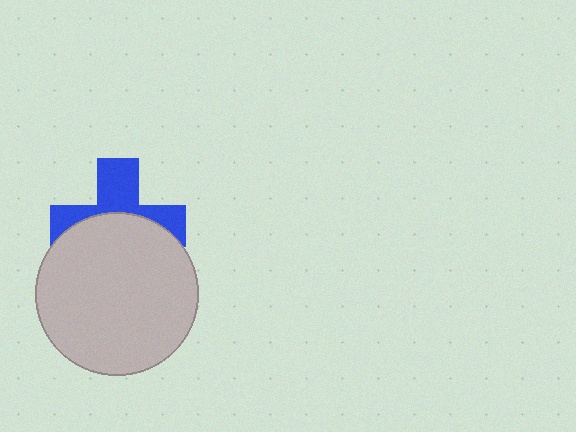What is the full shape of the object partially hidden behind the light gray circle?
The partially hidden object is a blue cross.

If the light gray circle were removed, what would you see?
You would see the complete blue cross.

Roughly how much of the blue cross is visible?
About half of it is visible (roughly 45%).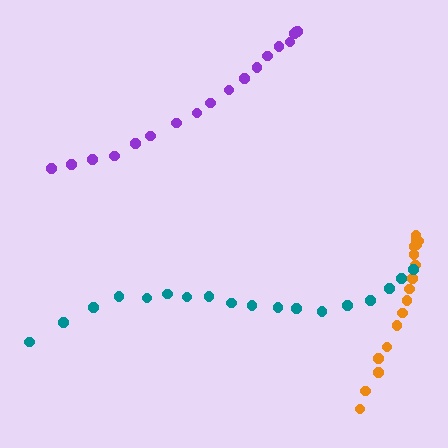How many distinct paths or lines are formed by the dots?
There are 3 distinct paths.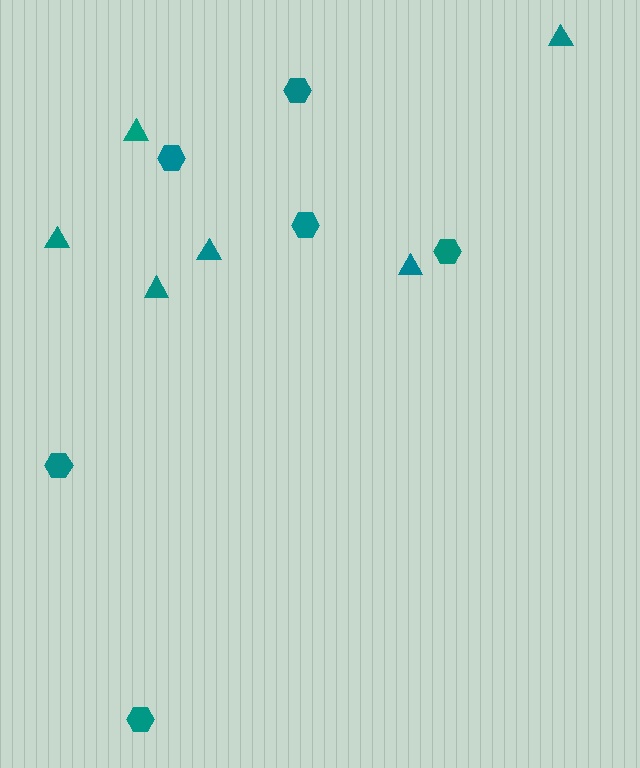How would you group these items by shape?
There are 2 groups: one group of hexagons (6) and one group of triangles (6).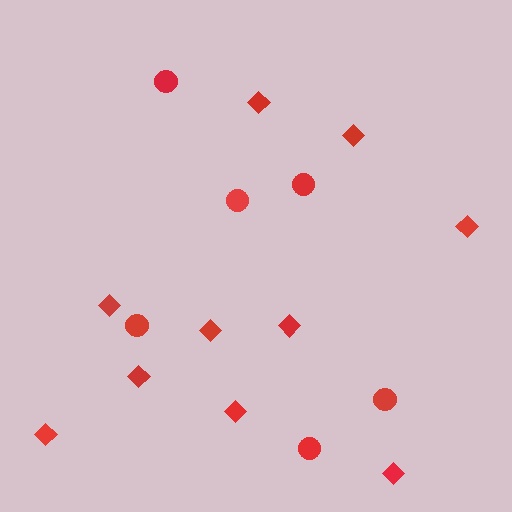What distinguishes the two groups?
There are 2 groups: one group of circles (6) and one group of diamonds (10).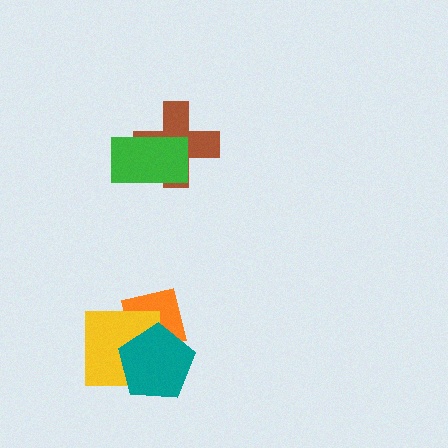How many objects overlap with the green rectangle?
1 object overlaps with the green rectangle.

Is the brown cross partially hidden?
Yes, it is partially covered by another shape.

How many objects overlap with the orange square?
2 objects overlap with the orange square.